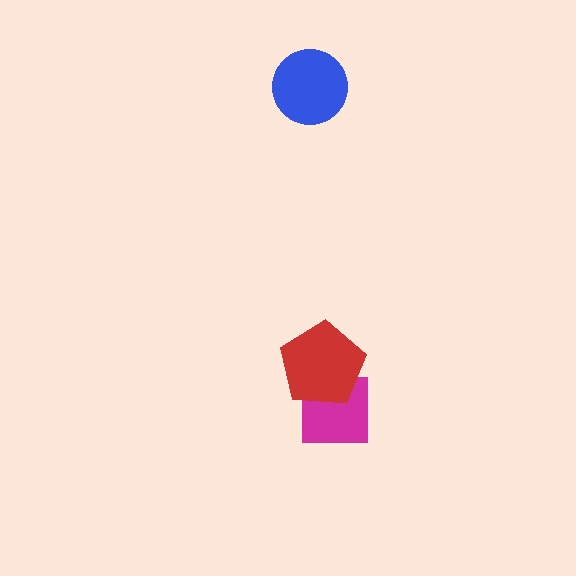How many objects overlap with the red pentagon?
1 object overlaps with the red pentagon.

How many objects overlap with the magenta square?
1 object overlaps with the magenta square.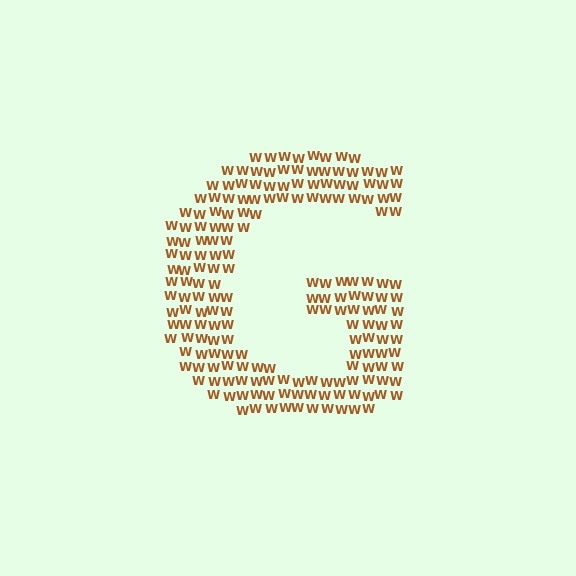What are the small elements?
The small elements are letter W's.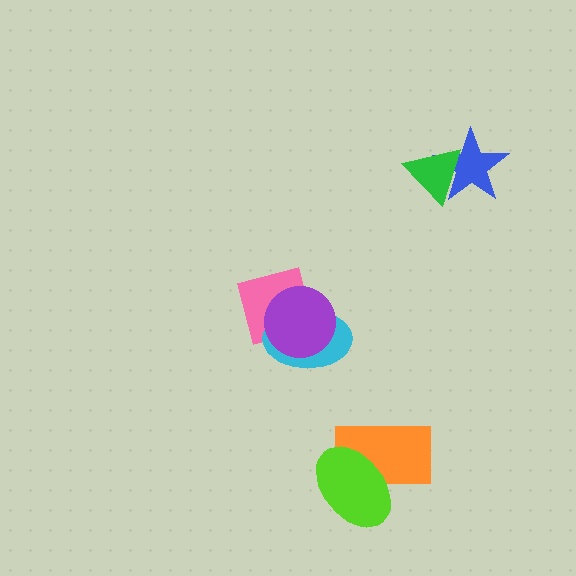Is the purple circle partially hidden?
No, no other shape covers it.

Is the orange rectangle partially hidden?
Yes, it is partially covered by another shape.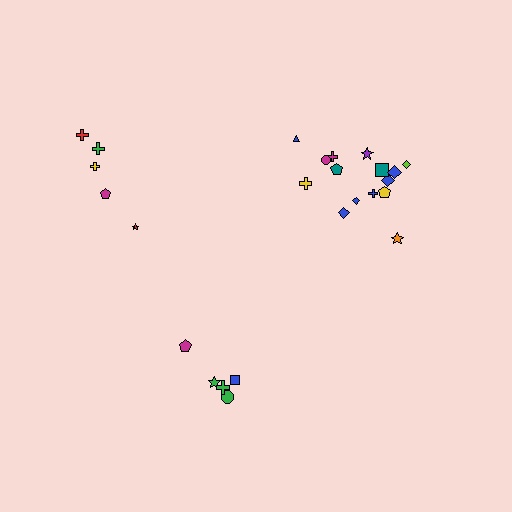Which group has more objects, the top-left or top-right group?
The top-right group.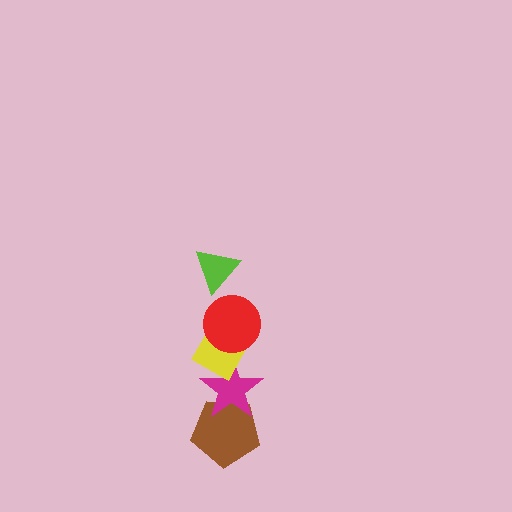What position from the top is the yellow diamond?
The yellow diamond is 3rd from the top.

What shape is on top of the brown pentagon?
The magenta star is on top of the brown pentagon.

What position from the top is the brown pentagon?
The brown pentagon is 5th from the top.